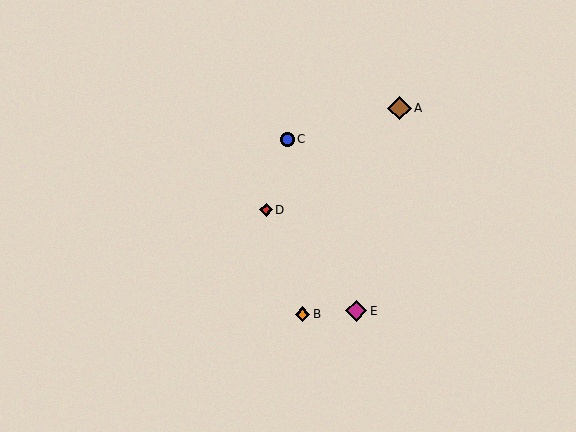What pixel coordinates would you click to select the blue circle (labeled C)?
Click at (287, 139) to select the blue circle C.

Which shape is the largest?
The brown diamond (labeled A) is the largest.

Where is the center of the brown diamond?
The center of the brown diamond is at (399, 108).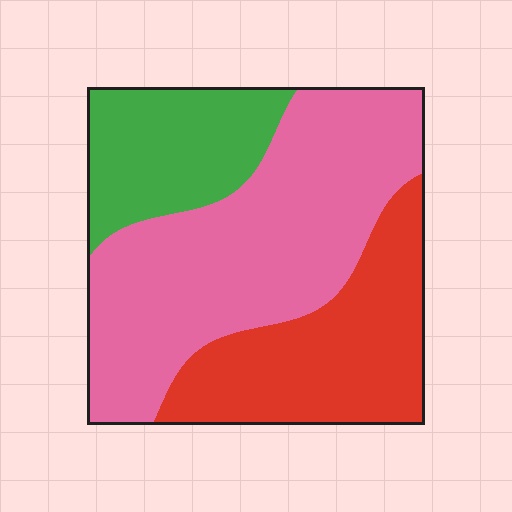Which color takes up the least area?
Green, at roughly 20%.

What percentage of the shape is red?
Red takes up about one third (1/3) of the shape.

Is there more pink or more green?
Pink.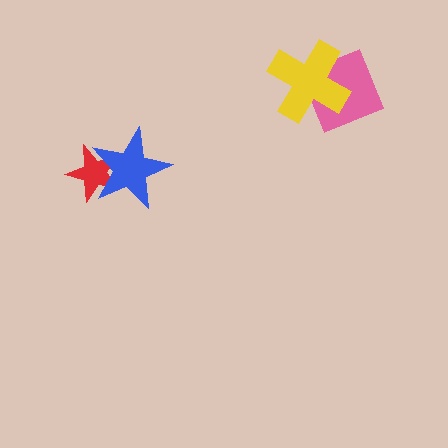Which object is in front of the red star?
The blue star is in front of the red star.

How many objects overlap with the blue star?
1 object overlaps with the blue star.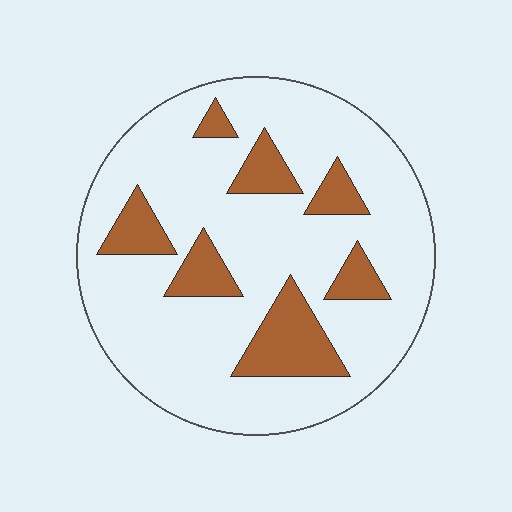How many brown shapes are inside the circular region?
7.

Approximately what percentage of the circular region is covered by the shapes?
Approximately 20%.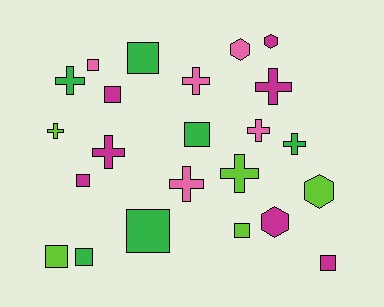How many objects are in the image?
There are 23 objects.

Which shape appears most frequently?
Square, with 10 objects.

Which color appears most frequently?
Magenta, with 7 objects.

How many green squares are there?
There are 4 green squares.